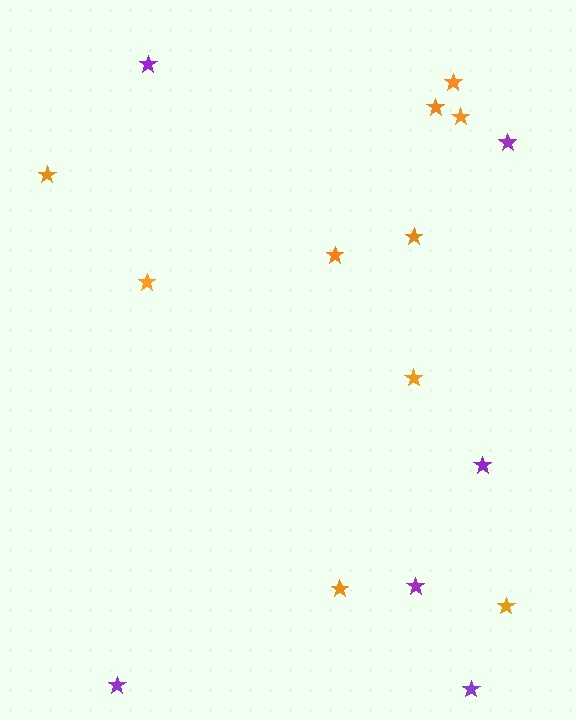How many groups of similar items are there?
There are 2 groups: one group of purple stars (6) and one group of orange stars (10).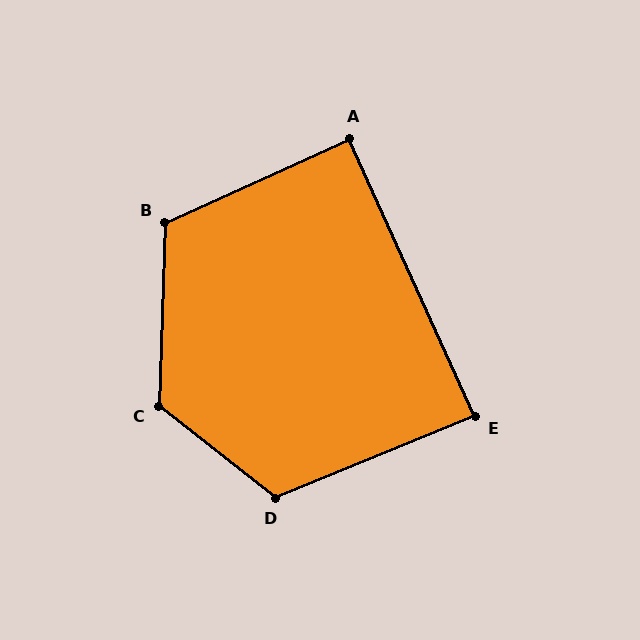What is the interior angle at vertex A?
Approximately 90 degrees (approximately right).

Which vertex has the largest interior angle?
C, at approximately 126 degrees.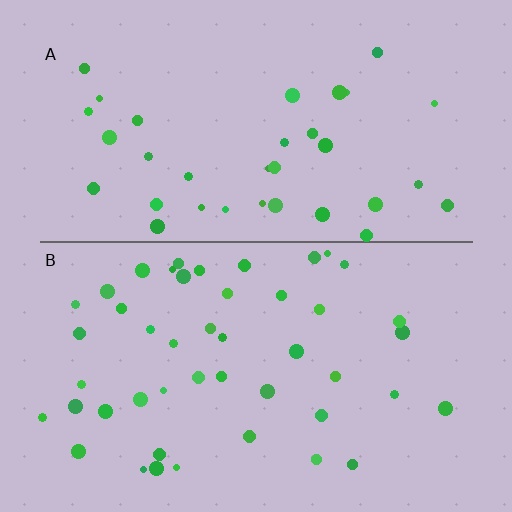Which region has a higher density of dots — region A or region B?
B (the bottom).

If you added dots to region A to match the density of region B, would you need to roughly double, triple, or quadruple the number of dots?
Approximately double.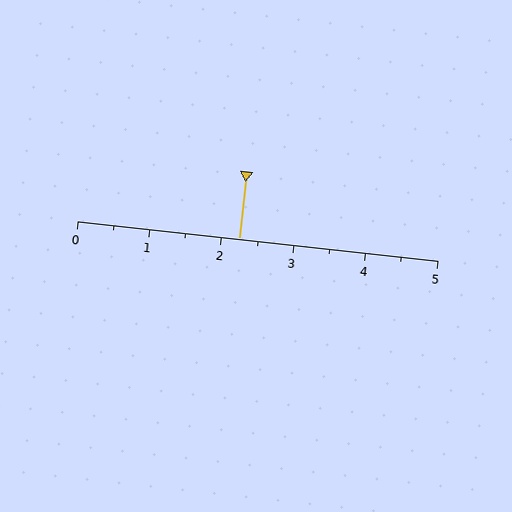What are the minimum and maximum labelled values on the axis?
The axis runs from 0 to 5.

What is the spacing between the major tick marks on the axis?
The major ticks are spaced 1 apart.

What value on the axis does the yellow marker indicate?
The marker indicates approximately 2.2.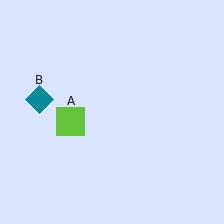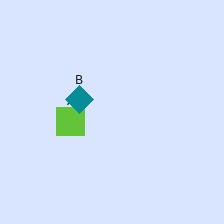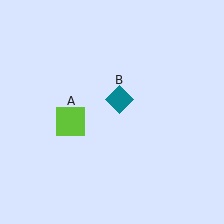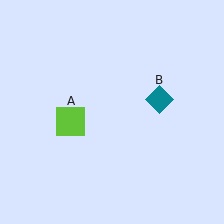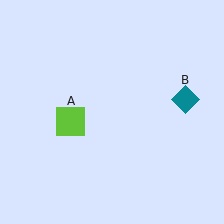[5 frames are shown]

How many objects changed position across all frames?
1 object changed position: teal diamond (object B).